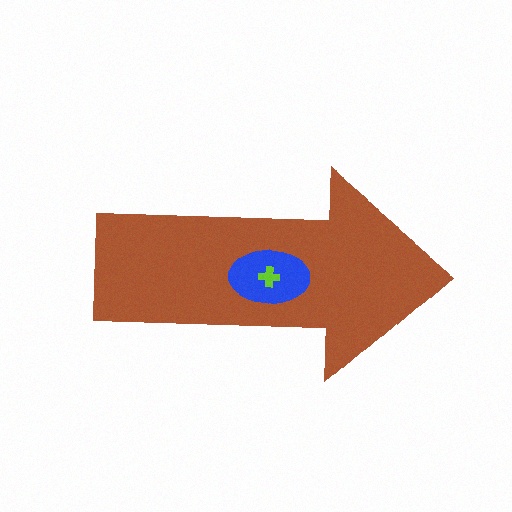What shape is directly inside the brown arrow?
The blue ellipse.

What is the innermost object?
The lime cross.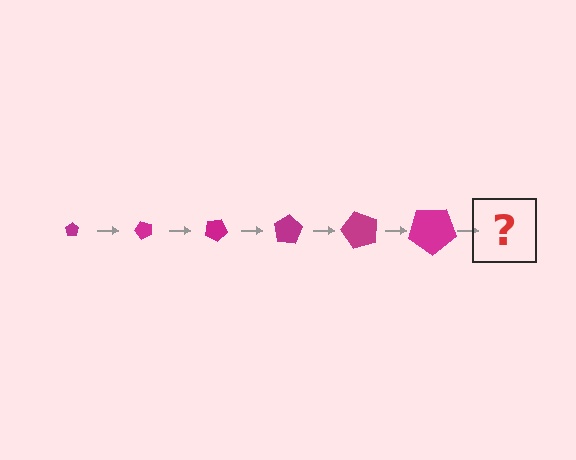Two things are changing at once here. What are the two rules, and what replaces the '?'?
The two rules are that the pentagon grows larger each step and it rotates 50 degrees each step. The '?' should be a pentagon, larger than the previous one and rotated 300 degrees from the start.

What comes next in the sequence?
The next element should be a pentagon, larger than the previous one and rotated 300 degrees from the start.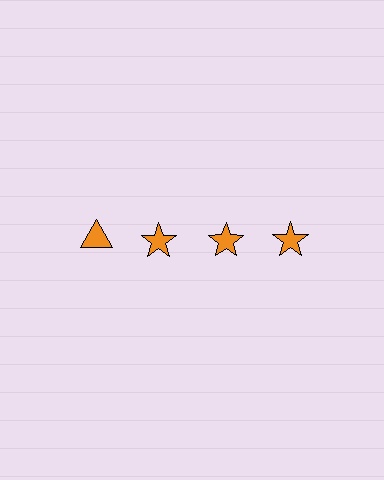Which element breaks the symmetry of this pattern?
The orange triangle in the top row, leftmost column breaks the symmetry. All other shapes are orange stars.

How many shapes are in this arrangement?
There are 4 shapes arranged in a grid pattern.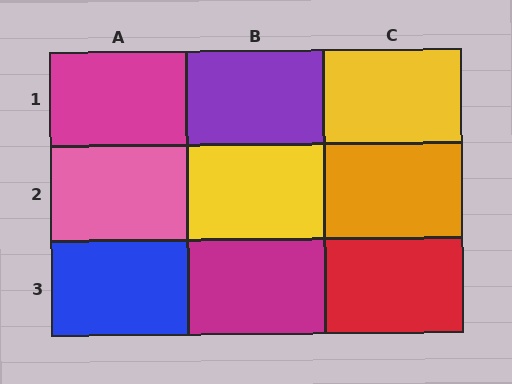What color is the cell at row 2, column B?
Yellow.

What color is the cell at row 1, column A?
Magenta.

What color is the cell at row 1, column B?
Purple.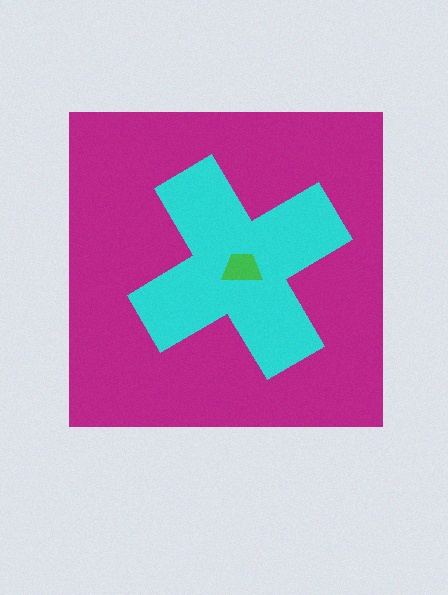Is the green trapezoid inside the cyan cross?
Yes.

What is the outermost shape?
The magenta square.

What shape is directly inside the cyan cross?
The green trapezoid.